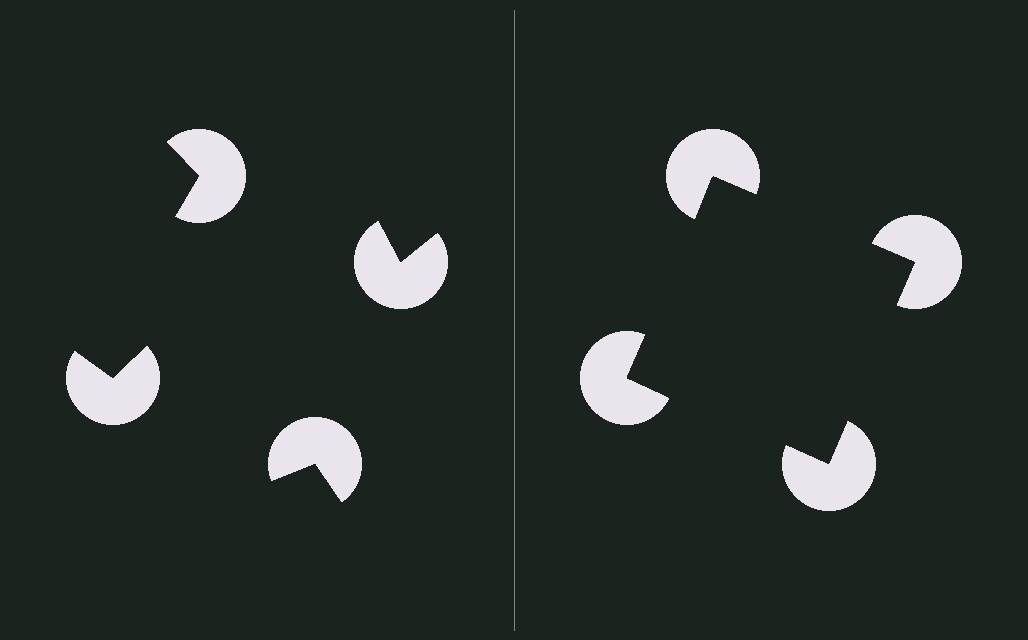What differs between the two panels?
The pac-man discs are positioned identically on both sides; only the wedge orientations differ. On the right they align to a square; on the left they are misaligned.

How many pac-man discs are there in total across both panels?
8 — 4 on each side.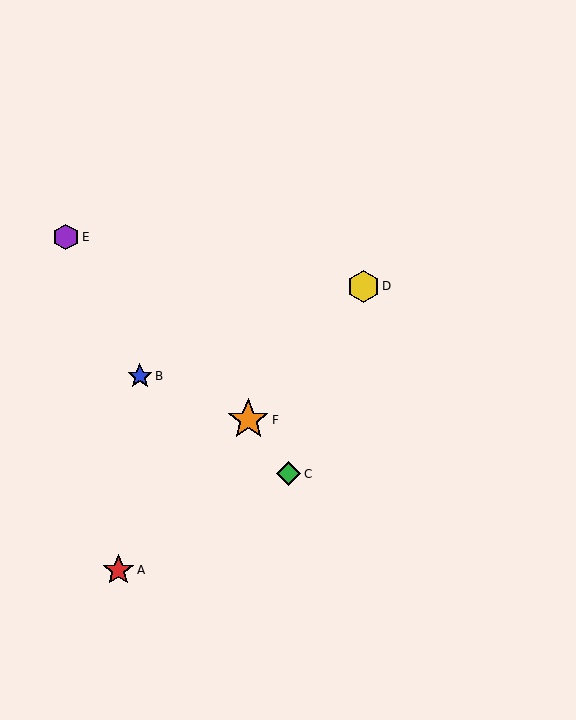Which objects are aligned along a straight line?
Objects A, D, F are aligned along a straight line.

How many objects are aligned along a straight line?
3 objects (A, D, F) are aligned along a straight line.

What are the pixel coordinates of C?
Object C is at (289, 474).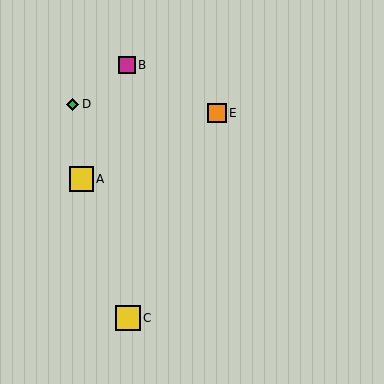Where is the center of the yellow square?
The center of the yellow square is at (128, 318).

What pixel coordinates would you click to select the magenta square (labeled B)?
Click at (127, 65) to select the magenta square B.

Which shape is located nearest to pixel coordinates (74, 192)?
The yellow square (labeled A) at (81, 179) is nearest to that location.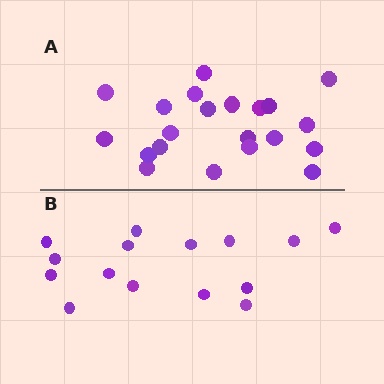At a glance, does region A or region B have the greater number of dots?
Region A (the top region) has more dots.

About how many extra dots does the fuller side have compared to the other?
Region A has about 6 more dots than region B.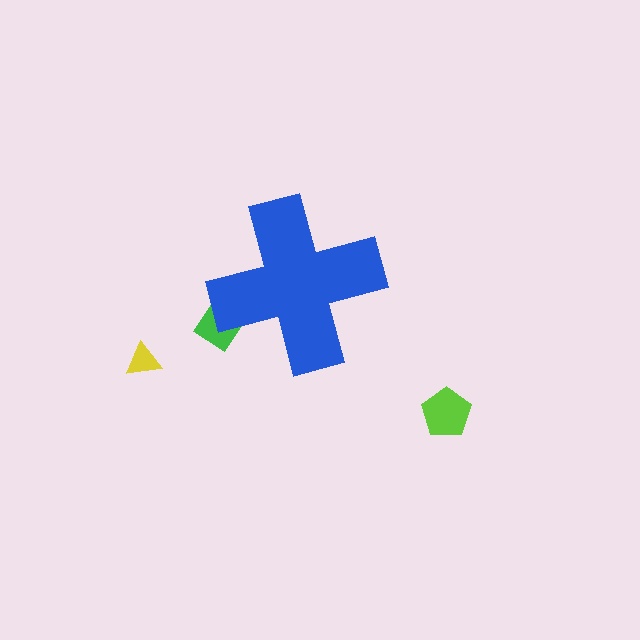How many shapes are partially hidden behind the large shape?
1 shape is partially hidden.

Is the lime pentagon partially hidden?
No, the lime pentagon is fully visible.